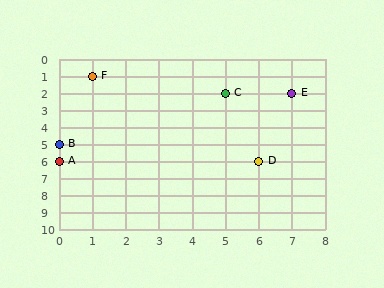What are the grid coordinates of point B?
Point B is at grid coordinates (0, 5).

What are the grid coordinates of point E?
Point E is at grid coordinates (7, 2).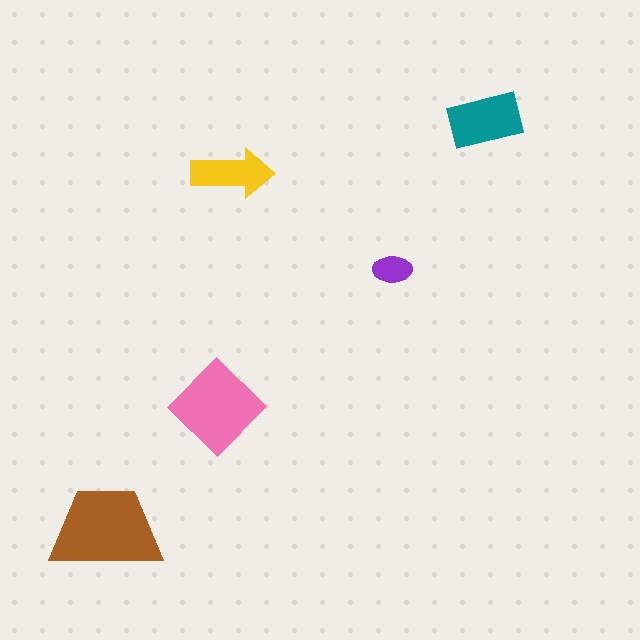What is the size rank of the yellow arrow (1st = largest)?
4th.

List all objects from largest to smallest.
The brown trapezoid, the pink diamond, the teal rectangle, the yellow arrow, the purple ellipse.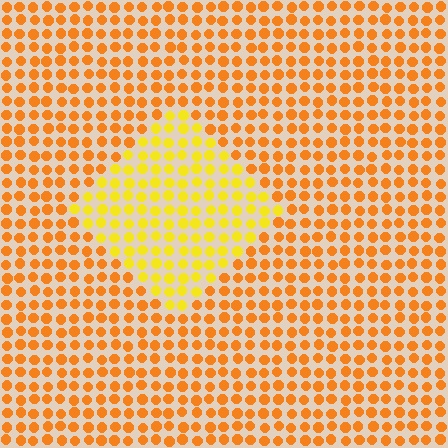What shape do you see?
I see a diamond.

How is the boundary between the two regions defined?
The boundary is defined purely by a slight shift in hue (about 28 degrees). Spacing, size, and orientation are identical on both sides.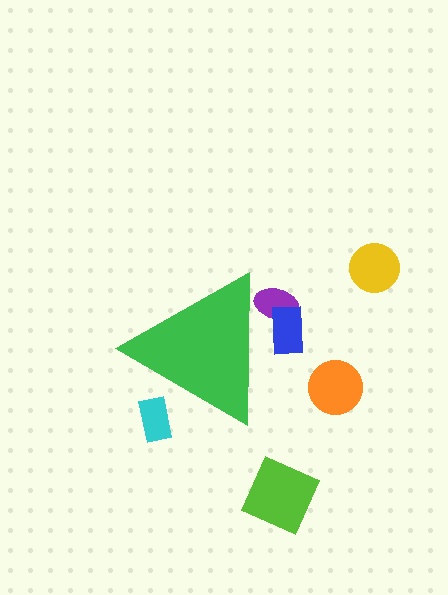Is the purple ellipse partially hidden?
Yes, the purple ellipse is partially hidden behind the green triangle.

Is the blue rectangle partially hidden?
Yes, the blue rectangle is partially hidden behind the green triangle.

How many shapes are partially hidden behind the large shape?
3 shapes are partially hidden.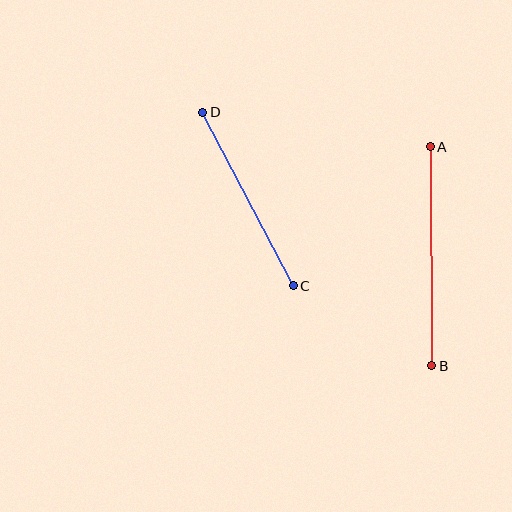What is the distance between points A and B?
The distance is approximately 219 pixels.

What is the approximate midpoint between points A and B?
The midpoint is at approximately (431, 256) pixels.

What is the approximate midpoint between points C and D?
The midpoint is at approximately (248, 199) pixels.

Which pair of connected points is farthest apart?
Points A and B are farthest apart.